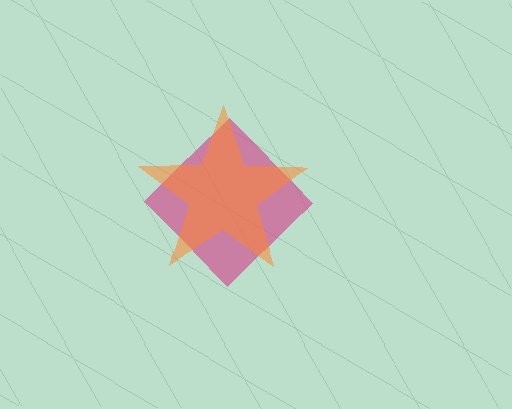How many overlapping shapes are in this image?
There are 2 overlapping shapes in the image.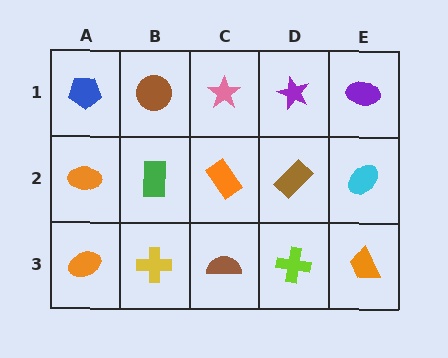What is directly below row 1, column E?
A cyan ellipse.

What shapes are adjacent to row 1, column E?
A cyan ellipse (row 2, column E), a purple star (row 1, column D).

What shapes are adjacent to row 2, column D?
A purple star (row 1, column D), a lime cross (row 3, column D), an orange rectangle (row 2, column C), a cyan ellipse (row 2, column E).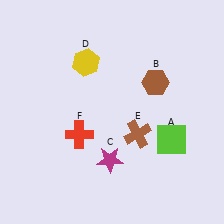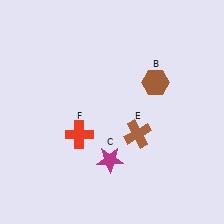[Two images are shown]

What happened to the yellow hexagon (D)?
The yellow hexagon (D) was removed in Image 2. It was in the top-left area of Image 1.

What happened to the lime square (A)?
The lime square (A) was removed in Image 2. It was in the bottom-right area of Image 1.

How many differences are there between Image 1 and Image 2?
There are 2 differences between the two images.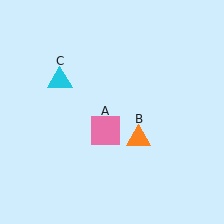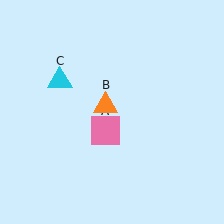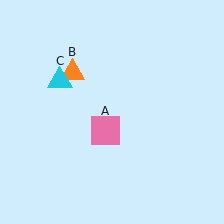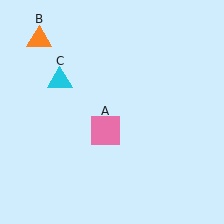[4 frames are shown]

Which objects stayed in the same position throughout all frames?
Pink square (object A) and cyan triangle (object C) remained stationary.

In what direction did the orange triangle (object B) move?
The orange triangle (object B) moved up and to the left.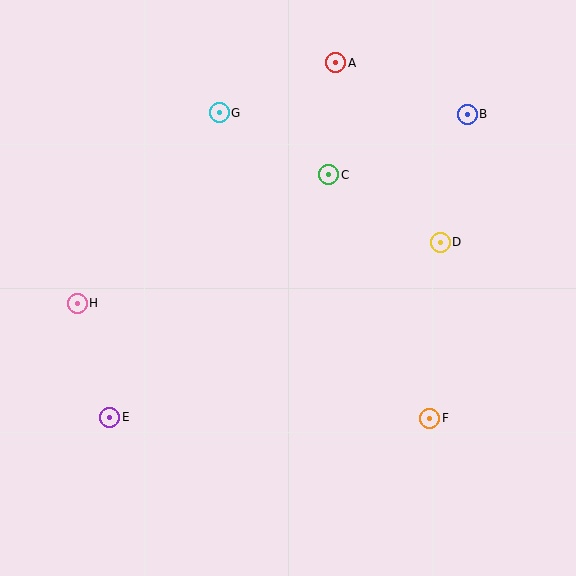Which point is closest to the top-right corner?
Point B is closest to the top-right corner.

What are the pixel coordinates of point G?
Point G is at (219, 113).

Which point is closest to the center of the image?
Point C at (329, 175) is closest to the center.